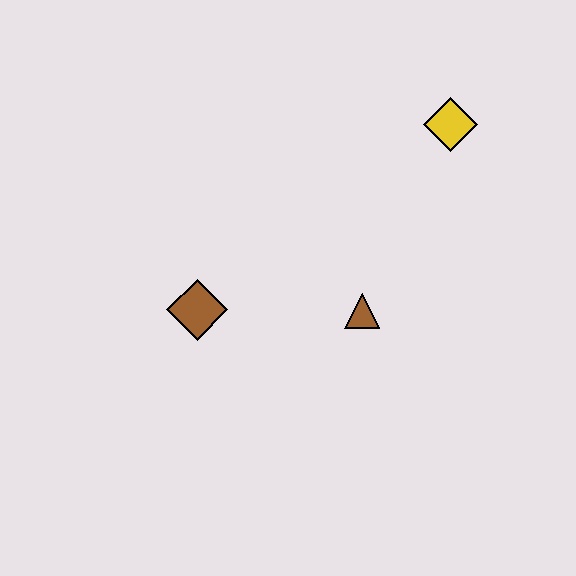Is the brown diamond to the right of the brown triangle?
No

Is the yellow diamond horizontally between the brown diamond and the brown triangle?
No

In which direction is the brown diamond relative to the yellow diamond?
The brown diamond is to the left of the yellow diamond.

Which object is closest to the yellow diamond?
The brown triangle is closest to the yellow diamond.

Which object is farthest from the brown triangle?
The yellow diamond is farthest from the brown triangle.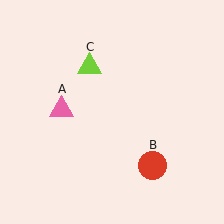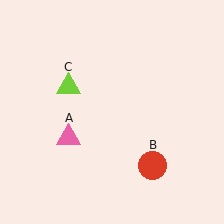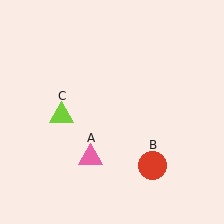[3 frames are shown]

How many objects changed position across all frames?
2 objects changed position: pink triangle (object A), lime triangle (object C).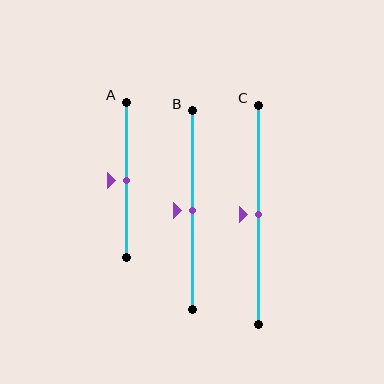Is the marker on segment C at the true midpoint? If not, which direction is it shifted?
Yes, the marker on segment C is at the true midpoint.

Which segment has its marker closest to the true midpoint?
Segment A has its marker closest to the true midpoint.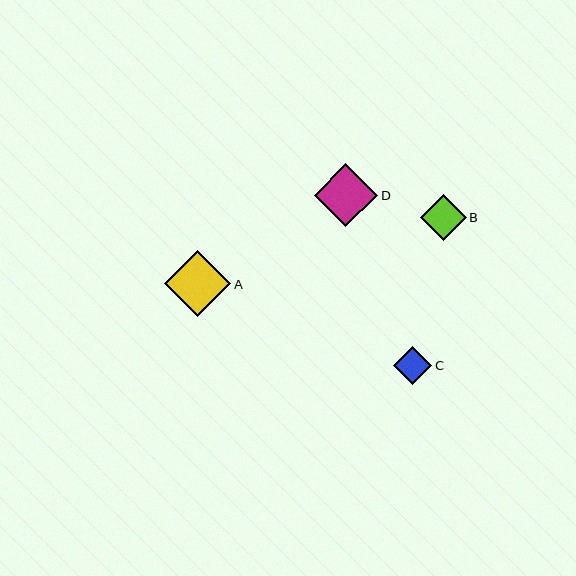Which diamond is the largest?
Diamond A is the largest with a size of approximately 66 pixels.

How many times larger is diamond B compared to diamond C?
Diamond B is approximately 1.2 times the size of diamond C.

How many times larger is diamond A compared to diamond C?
Diamond A is approximately 1.7 times the size of diamond C.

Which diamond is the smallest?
Diamond C is the smallest with a size of approximately 38 pixels.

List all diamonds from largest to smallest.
From largest to smallest: A, D, B, C.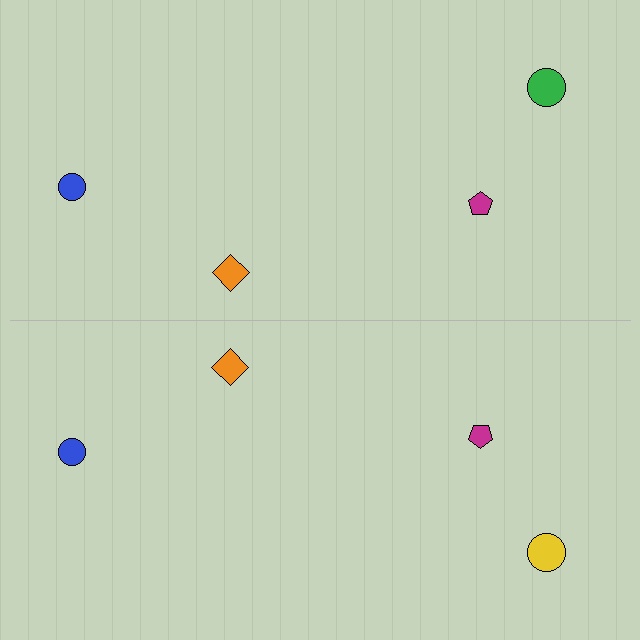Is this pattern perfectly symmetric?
No, the pattern is not perfectly symmetric. The yellow circle on the bottom side breaks the symmetry — its mirror counterpart is green.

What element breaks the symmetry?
The yellow circle on the bottom side breaks the symmetry — its mirror counterpart is green.